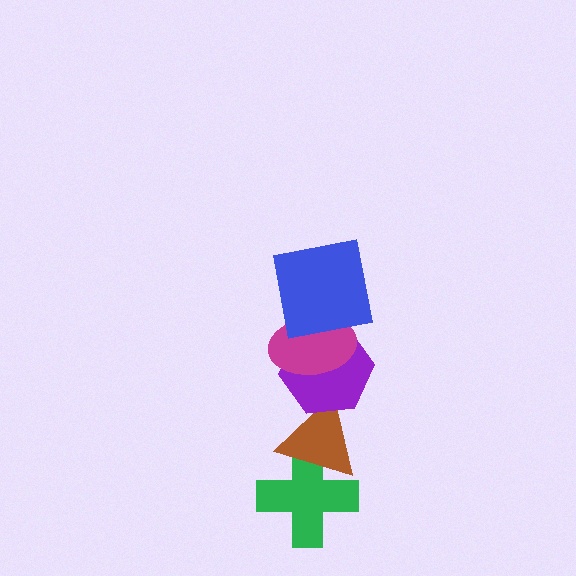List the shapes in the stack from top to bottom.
From top to bottom: the blue square, the magenta ellipse, the purple hexagon, the brown triangle, the green cross.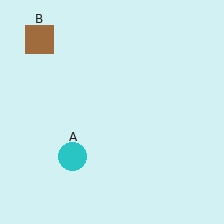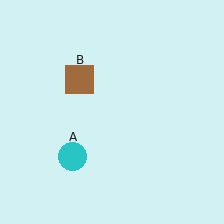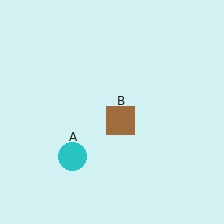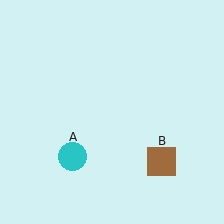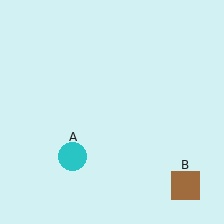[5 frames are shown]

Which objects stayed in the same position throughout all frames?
Cyan circle (object A) remained stationary.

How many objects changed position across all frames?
1 object changed position: brown square (object B).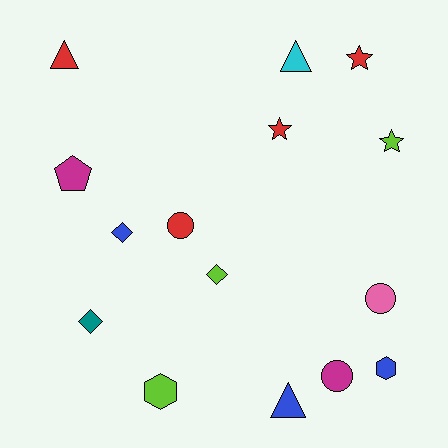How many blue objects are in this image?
There are 3 blue objects.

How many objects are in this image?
There are 15 objects.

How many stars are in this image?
There are 3 stars.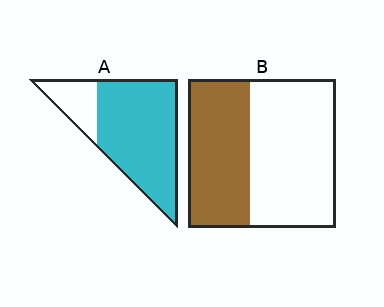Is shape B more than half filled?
No.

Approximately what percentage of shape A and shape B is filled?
A is approximately 80% and B is approximately 40%.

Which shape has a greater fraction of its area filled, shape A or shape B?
Shape A.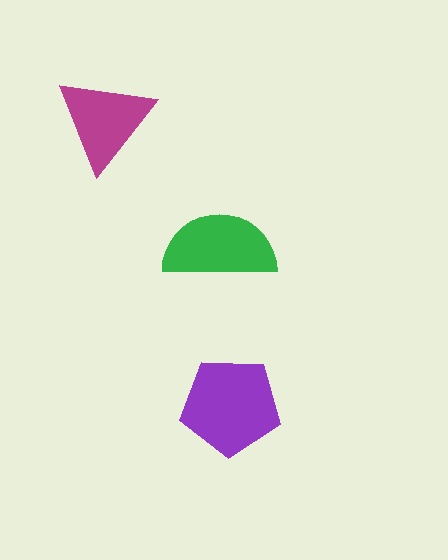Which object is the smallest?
The magenta triangle.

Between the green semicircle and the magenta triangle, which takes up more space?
The green semicircle.